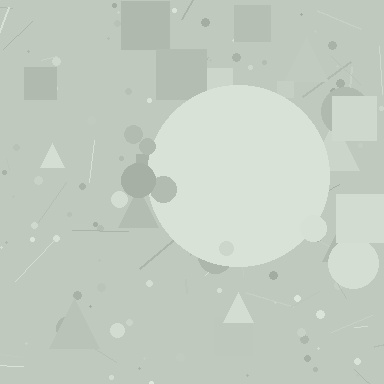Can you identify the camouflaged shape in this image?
The camouflaged shape is a circle.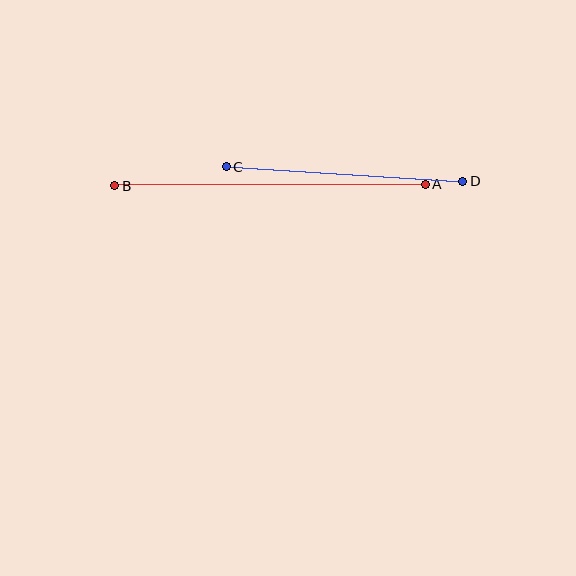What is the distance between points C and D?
The distance is approximately 237 pixels.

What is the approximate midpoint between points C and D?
The midpoint is at approximately (345, 174) pixels.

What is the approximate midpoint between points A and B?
The midpoint is at approximately (270, 185) pixels.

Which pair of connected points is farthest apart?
Points A and B are farthest apart.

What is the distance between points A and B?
The distance is approximately 311 pixels.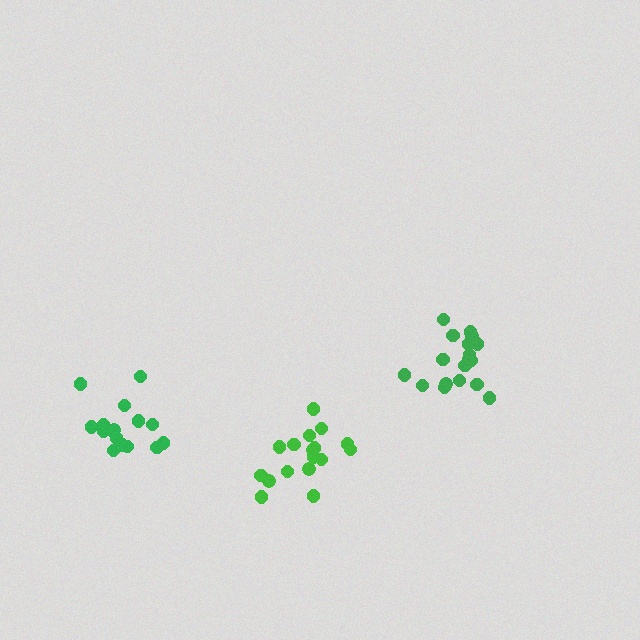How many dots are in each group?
Group 1: 17 dots, Group 2: 16 dots, Group 3: 18 dots (51 total).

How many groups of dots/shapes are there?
There are 3 groups.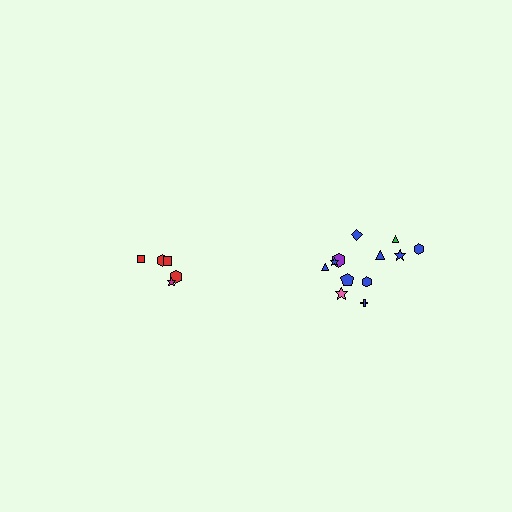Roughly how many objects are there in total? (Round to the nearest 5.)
Roughly 15 objects in total.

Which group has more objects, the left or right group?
The right group.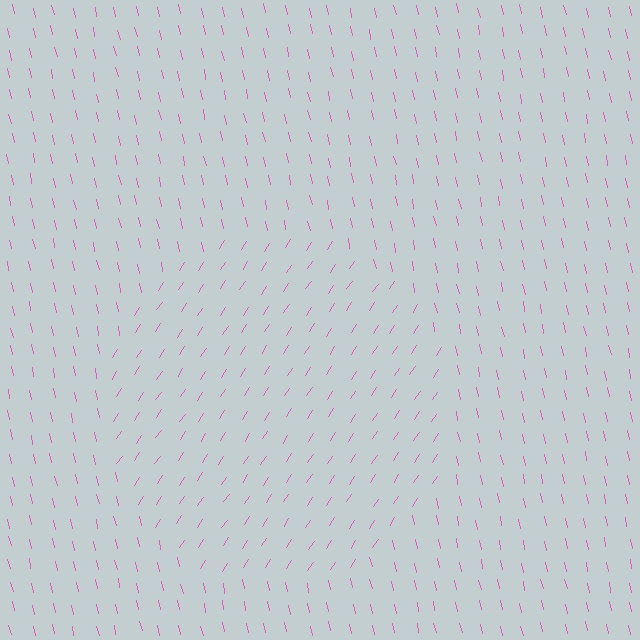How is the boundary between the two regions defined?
The boundary is defined purely by a change in line orientation (approximately 45 degrees difference). All lines are the same color and thickness.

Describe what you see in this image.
The image is filled with small pink line segments. A circle region in the image has lines oriented differently from the surrounding lines, creating a visible texture boundary.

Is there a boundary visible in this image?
Yes, there is a texture boundary formed by a change in line orientation.